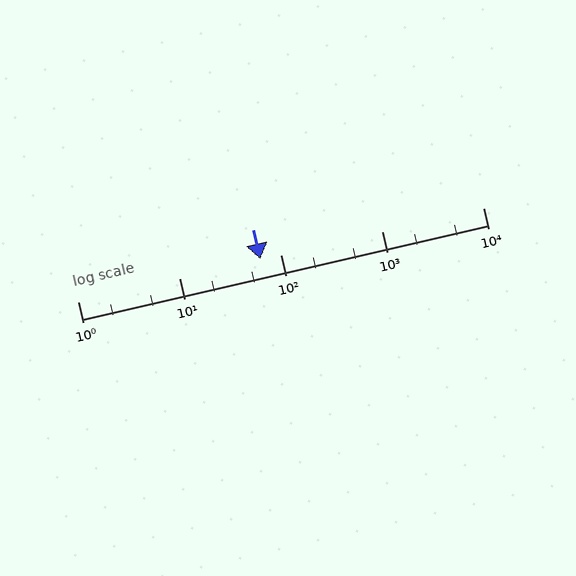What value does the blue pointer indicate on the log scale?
The pointer indicates approximately 64.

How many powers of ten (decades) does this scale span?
The scale spans 4 decades, from 1 to 10000.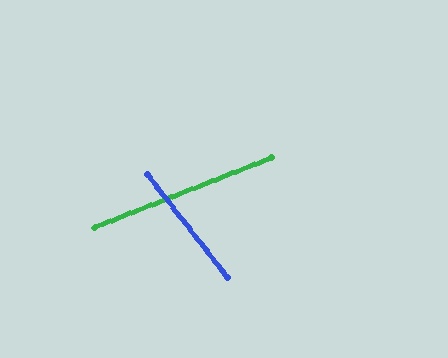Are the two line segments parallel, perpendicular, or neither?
Neither parallel nor perpendicular — they differ by about 74°.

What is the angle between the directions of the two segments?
Approximately 74 degrees.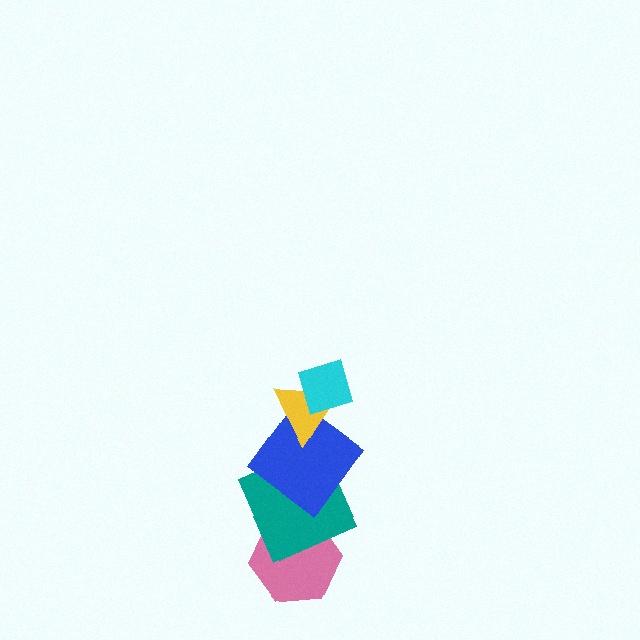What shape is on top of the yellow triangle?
The cyan diamond is on top of the yellow triangle.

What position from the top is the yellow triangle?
The yellow triangle is 2nd from the top.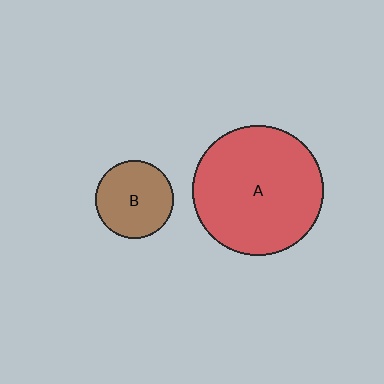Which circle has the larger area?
Circle A (red).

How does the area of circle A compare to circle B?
Approximately 2.8 times.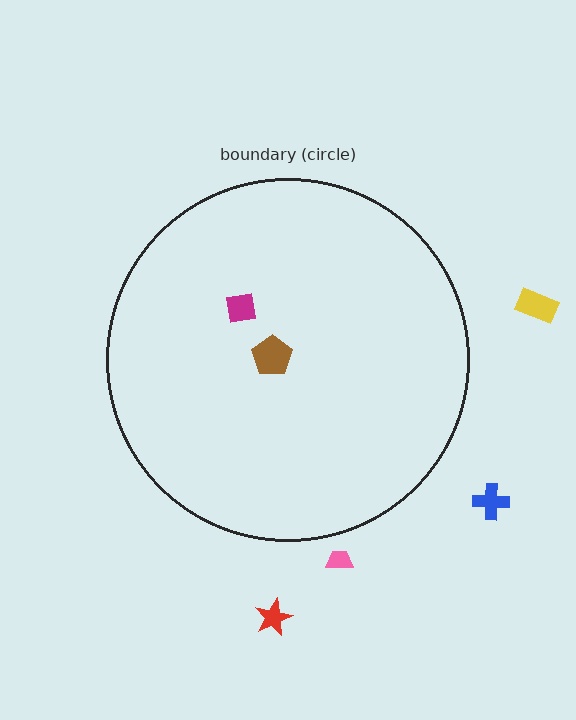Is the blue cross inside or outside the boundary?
Outside.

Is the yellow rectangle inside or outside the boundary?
Outside.